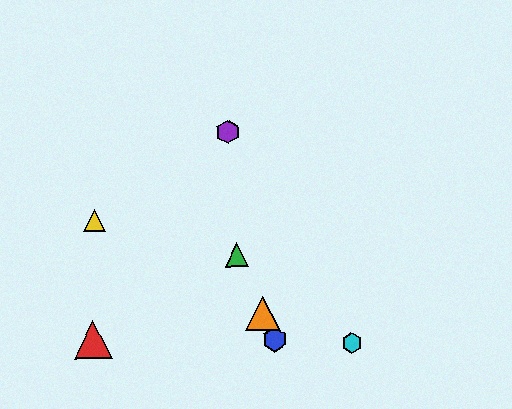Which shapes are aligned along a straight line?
The blue hexagon, the green triangle, the orange triangle are aligned along a straight line.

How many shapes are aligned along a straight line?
3 shapes (the blue hexagon, the green triangle, the orange triangle) are aligned along a straight line.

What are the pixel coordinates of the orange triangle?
The orange triangle is at (263, 314).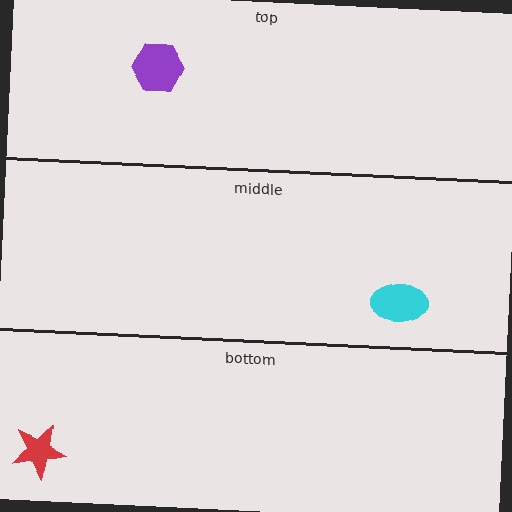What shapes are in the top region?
The purple hexagon.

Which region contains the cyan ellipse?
The middle region.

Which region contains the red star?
The bottom region.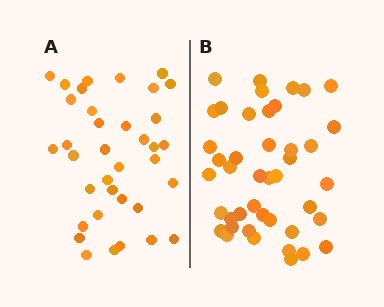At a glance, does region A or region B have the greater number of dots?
Region B (the right region) has more dots.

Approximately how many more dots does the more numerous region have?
Region B has roughly 8 or so more dots than region A.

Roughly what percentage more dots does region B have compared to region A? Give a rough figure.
About 20% more.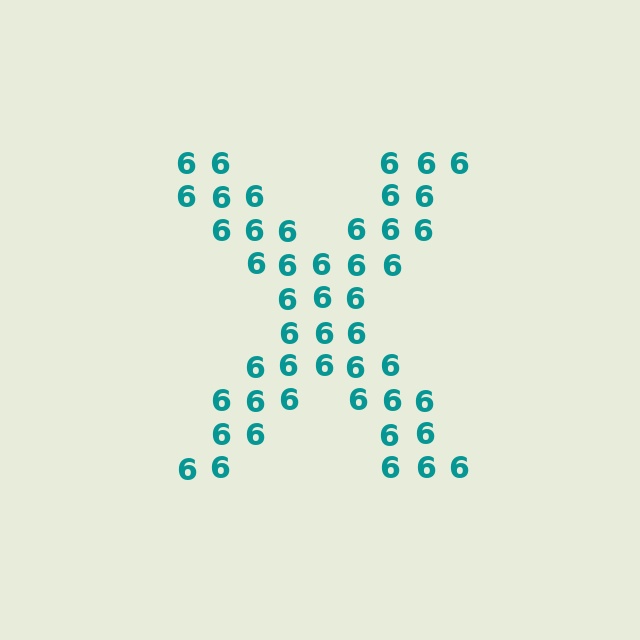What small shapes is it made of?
It is made of small digit 6's.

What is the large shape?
The large shape is the letter X.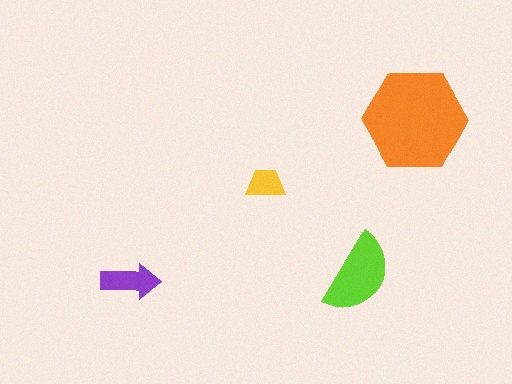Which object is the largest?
The orange hexagon.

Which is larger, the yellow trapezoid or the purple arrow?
The purple arrow.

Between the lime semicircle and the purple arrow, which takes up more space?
The lime semicircle.